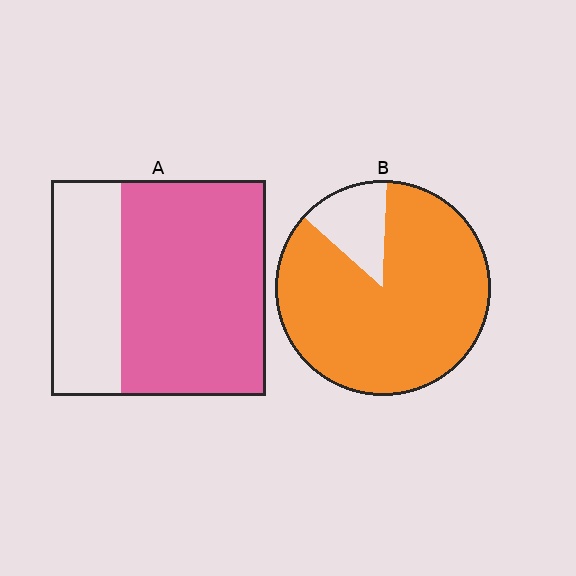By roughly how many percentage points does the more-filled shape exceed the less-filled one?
By roughly 20 percentage points (B over A).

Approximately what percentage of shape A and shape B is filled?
A is approximately 65% and B is approximately 85%.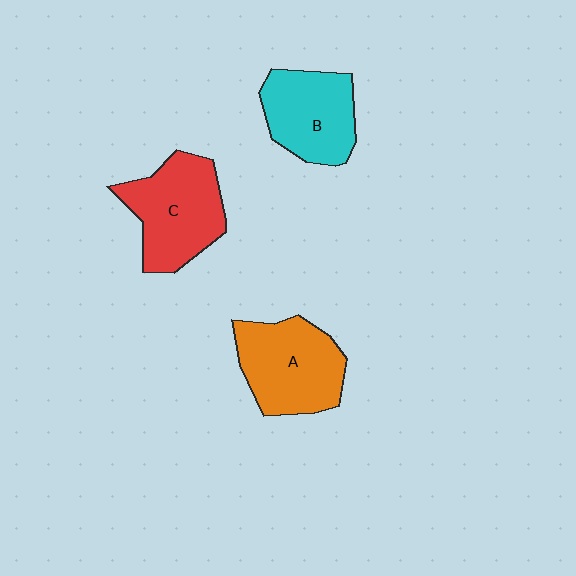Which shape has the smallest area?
Shape B (cyan).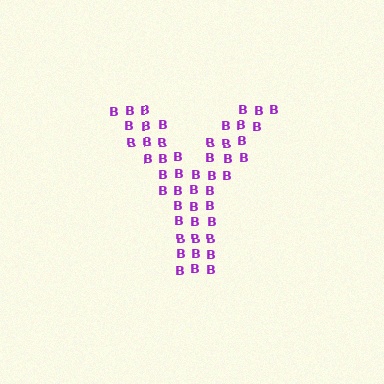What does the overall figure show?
The overall figure shows the letter Y.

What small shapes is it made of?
It is made of small letter B's.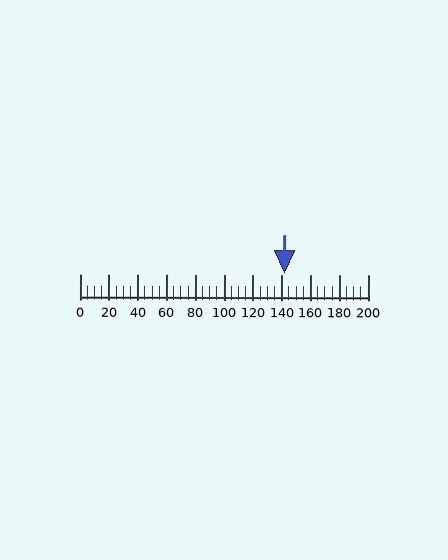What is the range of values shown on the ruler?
The ruler shows values from 0 to 200.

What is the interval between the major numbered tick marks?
The major tick marks are spaced 20 units apart.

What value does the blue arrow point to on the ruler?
The blue arrow points to approximately 142.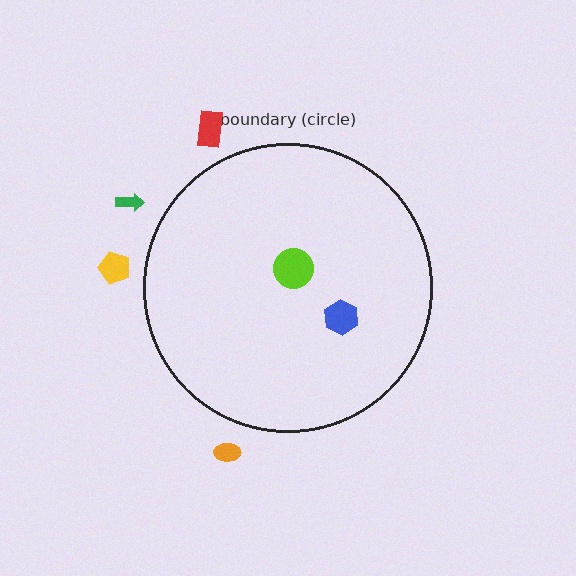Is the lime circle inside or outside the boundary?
Inside.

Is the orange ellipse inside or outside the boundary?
Outside.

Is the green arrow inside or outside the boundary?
Outside.